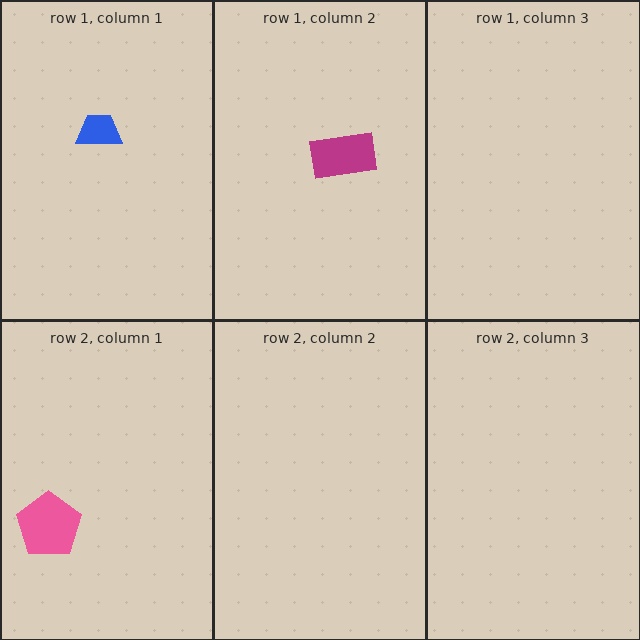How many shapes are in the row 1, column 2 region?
1.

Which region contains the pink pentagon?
The row 2, column 1 region.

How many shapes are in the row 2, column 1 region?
1.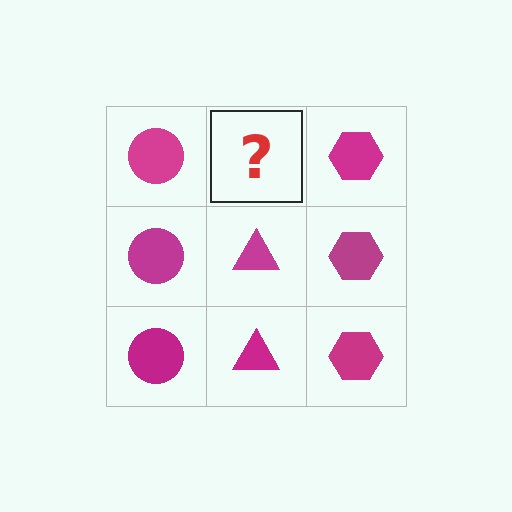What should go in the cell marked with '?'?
The missing cell should contain a magenta triangle.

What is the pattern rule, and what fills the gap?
The rule is that each column has a consistent shape. The gap should be filled with a magenta triangle.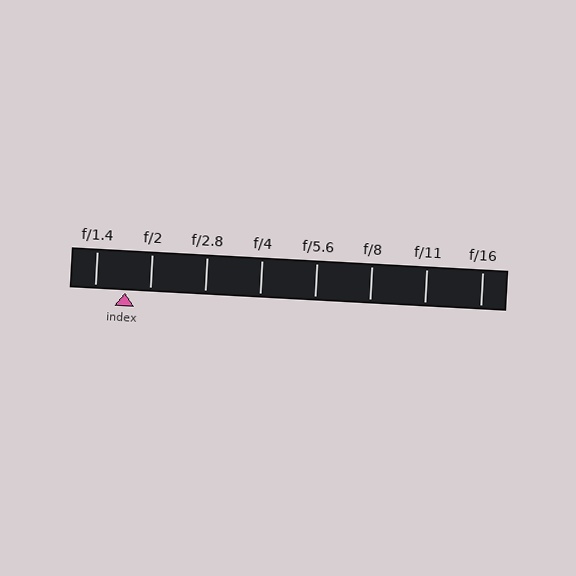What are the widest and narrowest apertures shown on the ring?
The widest aperture shown is f/1.4 and the narrowest is f/16.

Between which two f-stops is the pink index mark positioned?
The index mark is between f/1.4 and f/2.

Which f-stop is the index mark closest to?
The index mark is closest to f/2.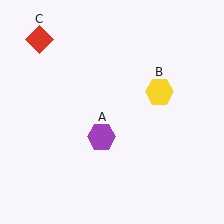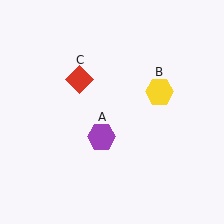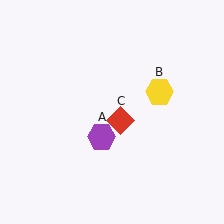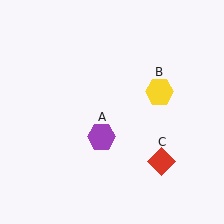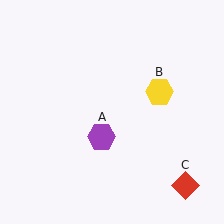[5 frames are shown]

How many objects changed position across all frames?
1 object changed position: red diamond (object C).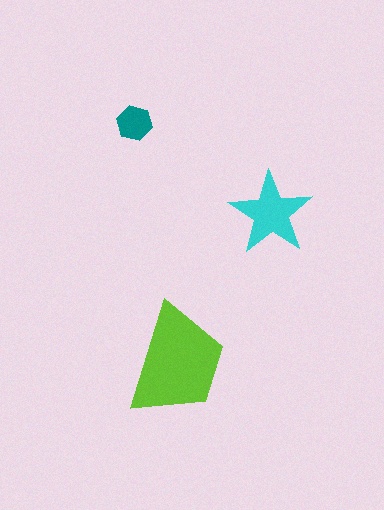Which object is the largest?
The lime trapezoid.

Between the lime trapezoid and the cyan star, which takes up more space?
The lime trapezoid.